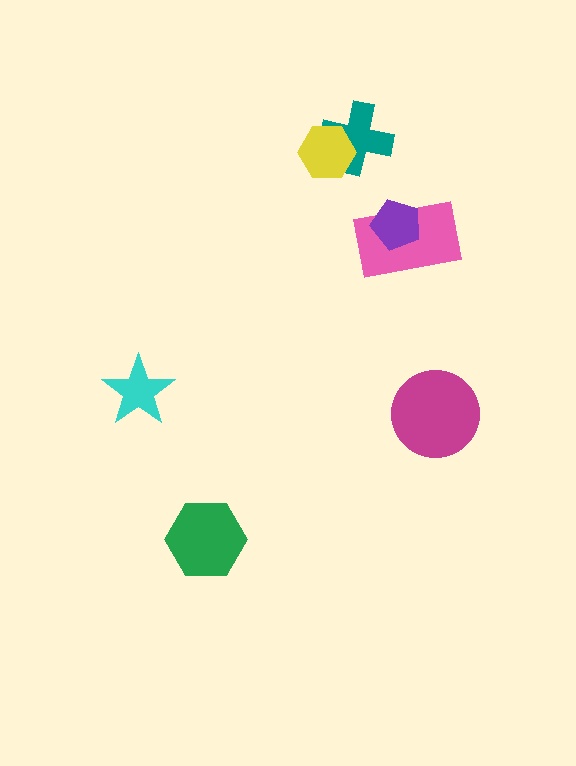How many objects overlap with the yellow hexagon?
1 object overlaps with the yellow hexagon.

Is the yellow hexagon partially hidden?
No, no other shape covers it.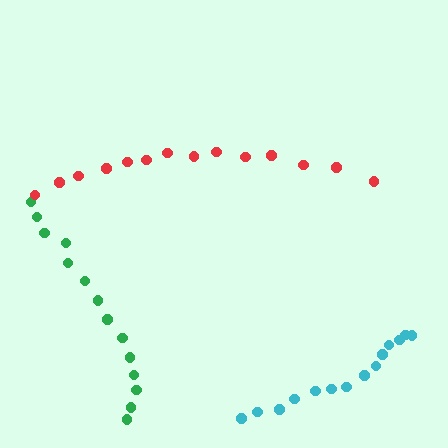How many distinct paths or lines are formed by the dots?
There are 3 distinct paths.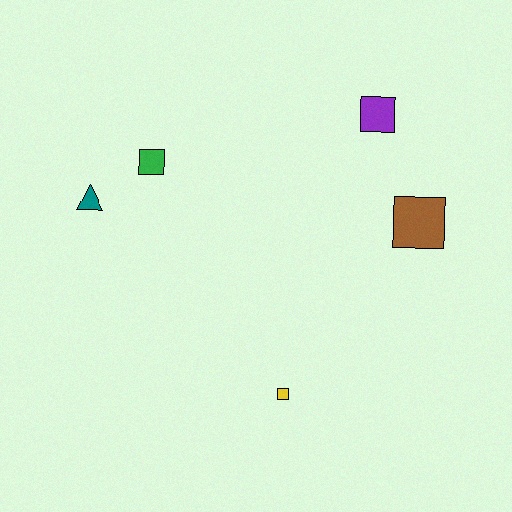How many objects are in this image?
There are 5 objects.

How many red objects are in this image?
There are no red objects.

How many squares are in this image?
There are 4 squares.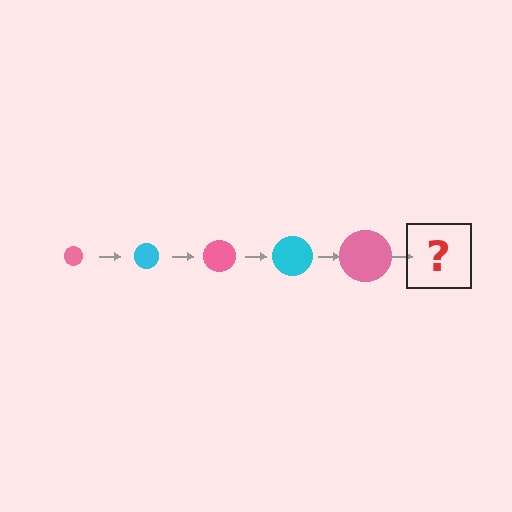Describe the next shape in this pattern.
It should be a cyan circle, larger than the previous one.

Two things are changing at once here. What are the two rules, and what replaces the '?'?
The two rules are that the circle grows larger each step and the color cycles through pink and cyan. The '?' should be a cyan circle, larger than the previous one.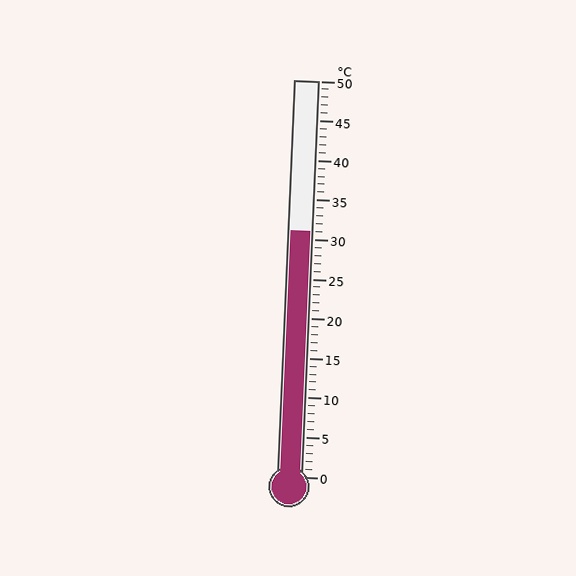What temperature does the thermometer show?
The thermometer shows approximately 31°C.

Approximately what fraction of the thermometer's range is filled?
The thermometer is filled to approximately 60% of its range.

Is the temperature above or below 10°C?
The temperature is above 10°C.